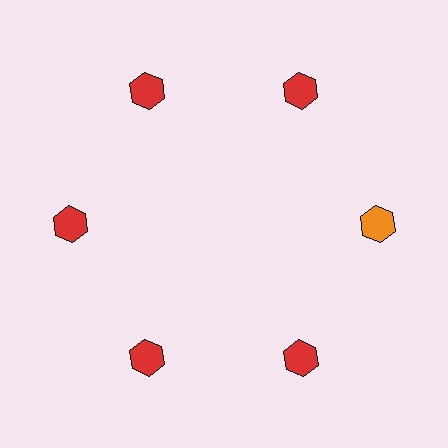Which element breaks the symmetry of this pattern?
The orange hexagon at roughly the 3 o'clock position breaks the symmetry. All other shapes are red hexagons.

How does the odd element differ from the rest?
It has a different color: orange instead of red.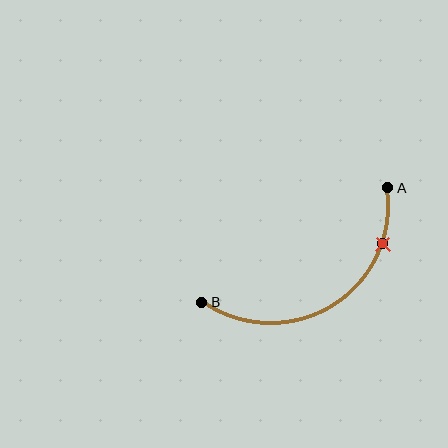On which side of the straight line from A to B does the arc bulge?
The arc bulges below the straight line connecting A and B.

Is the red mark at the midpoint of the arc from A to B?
No. The red mark lies on the arc but is closer to endpoint A. The arc midpoint would be at the point on the curve equidistant along the arc from both A and B.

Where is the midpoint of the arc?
The arc midpoint is the point on the curve farthest from the straight line joining A and B. It sits below that line.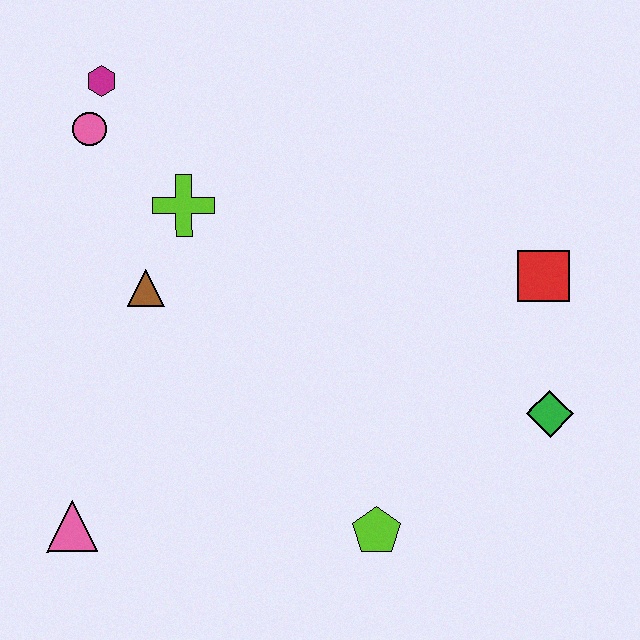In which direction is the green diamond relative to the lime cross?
The green diamond is to the right of the lime cross.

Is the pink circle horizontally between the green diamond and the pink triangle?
Yes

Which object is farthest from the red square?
The pink triangle is farthest from the red square.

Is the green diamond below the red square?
Yes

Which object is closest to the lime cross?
The brown triangle is closest to the lime cross.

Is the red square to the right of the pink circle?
Yes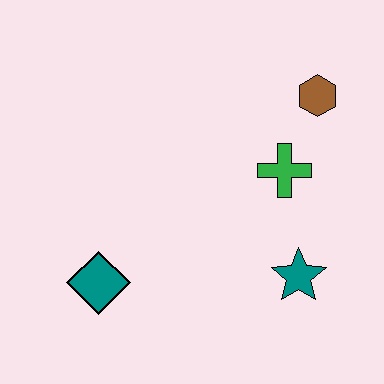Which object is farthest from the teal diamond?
The brown hexagon is farthest from the teal diamond.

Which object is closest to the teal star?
The green cross is closest to the teal star.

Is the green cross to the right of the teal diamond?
Yes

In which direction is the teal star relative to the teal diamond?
The teal star is to the right of the teal diamond.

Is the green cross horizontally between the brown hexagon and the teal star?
No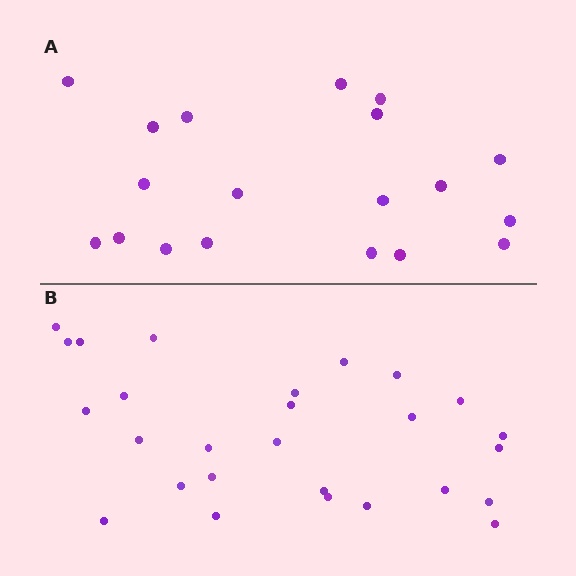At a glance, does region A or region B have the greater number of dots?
Region B (the bottom region) has more dots.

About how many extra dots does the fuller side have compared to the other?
Region B has roughly 8 or so more dots than region A.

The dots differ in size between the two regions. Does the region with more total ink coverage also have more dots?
No. Region A has more total ink coverage because its dots are larger, but region B actually contains more individual dots. Total area can be misleading — the number of items is what matters here.